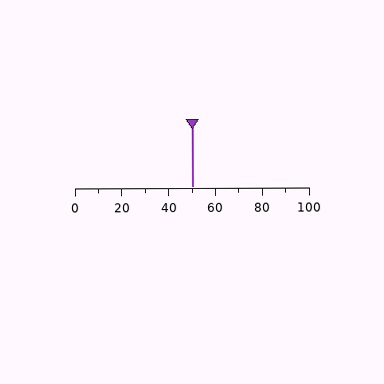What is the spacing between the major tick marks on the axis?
The major ticks are spaced 20 apart.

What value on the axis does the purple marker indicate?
The marker indicates approximately 50.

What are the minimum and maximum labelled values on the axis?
The axis runs from 0 to 100.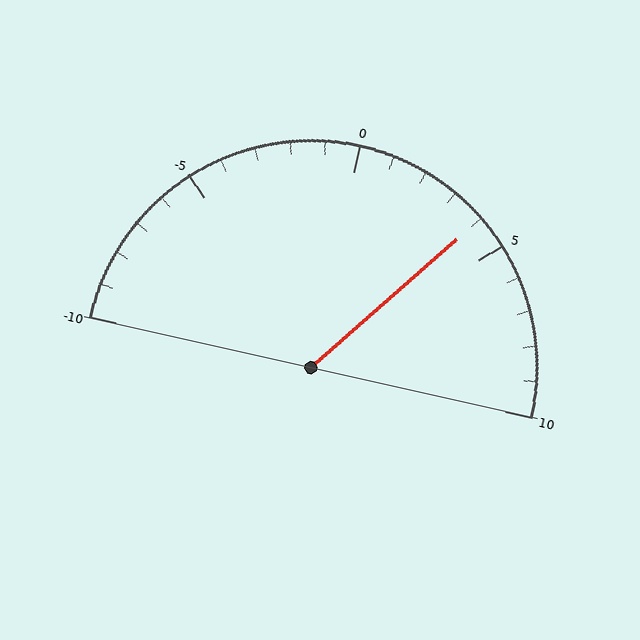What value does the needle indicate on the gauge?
The needle indicates approximately 4.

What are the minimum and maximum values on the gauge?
The gauge ranges from -10 to 10.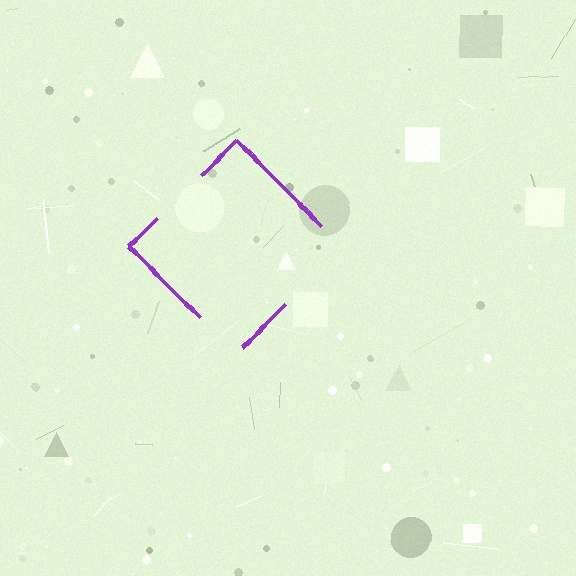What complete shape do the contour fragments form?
The contour fragments form a diamond.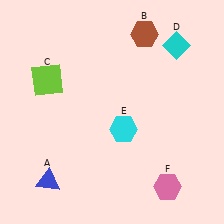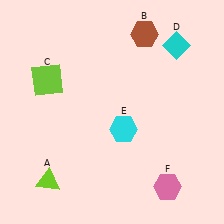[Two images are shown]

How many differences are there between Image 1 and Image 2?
There is 1 difference between the two images.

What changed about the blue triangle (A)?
In Image 1, A is blue. In Image 2, it changed to lime.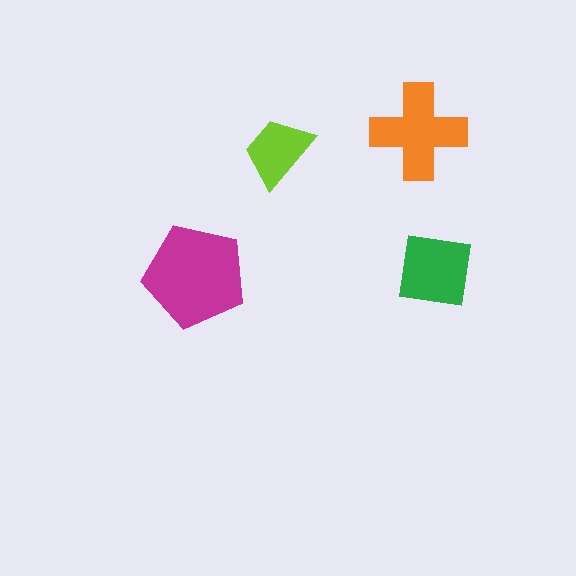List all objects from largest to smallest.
The magenta pentagon, the orange cross, the green square, the lime trapezoid.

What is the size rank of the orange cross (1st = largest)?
2nd.